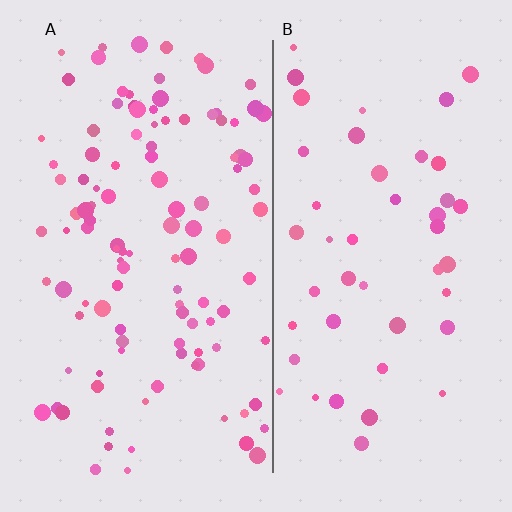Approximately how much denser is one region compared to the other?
Approximately 2.5× — region A over region B.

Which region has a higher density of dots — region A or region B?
A (the left).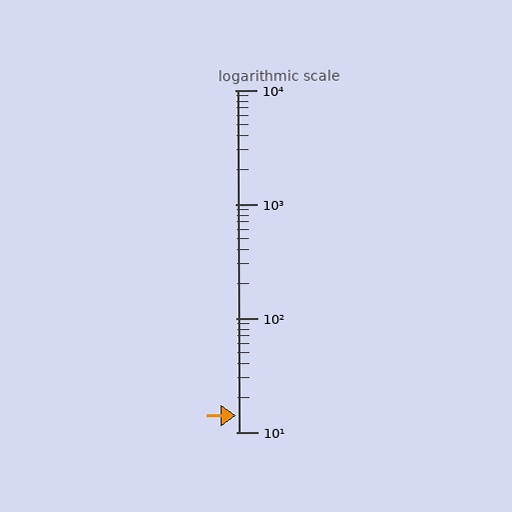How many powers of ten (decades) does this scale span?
The scale spans 3 decades, from 10 to 10000.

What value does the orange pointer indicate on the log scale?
The pointer indicates approximately 14.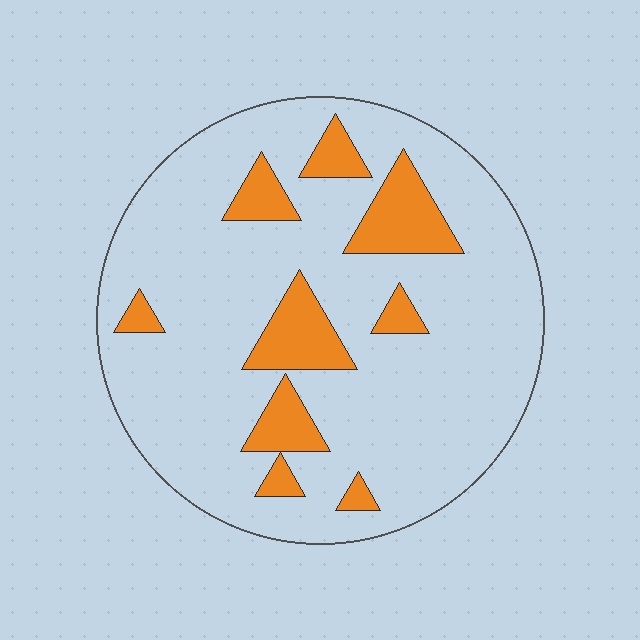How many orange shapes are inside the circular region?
9.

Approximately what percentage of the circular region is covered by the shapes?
Approximately 15%.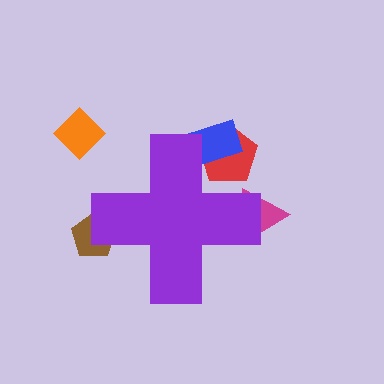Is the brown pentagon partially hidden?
Yes, the brown pentagon is partially hidden behind the purple cross.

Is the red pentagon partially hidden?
Yes, the red pentagon is partially hidden behind the purple cross.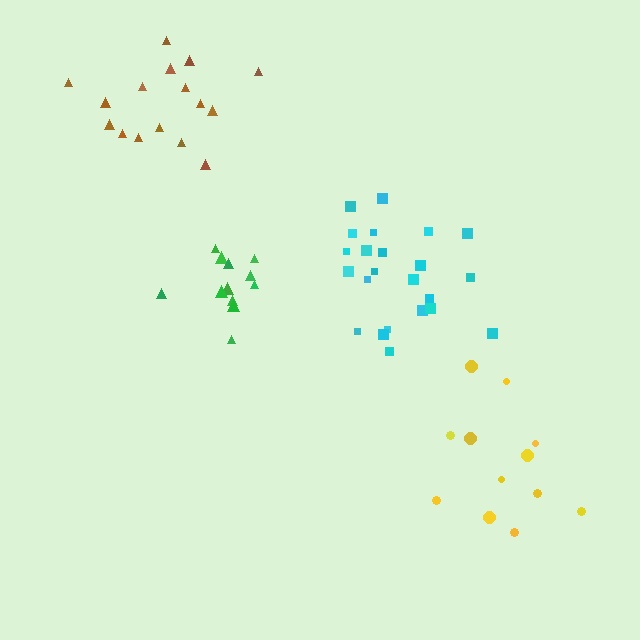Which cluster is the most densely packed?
Green.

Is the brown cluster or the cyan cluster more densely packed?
Cyan.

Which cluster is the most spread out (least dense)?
Brown.